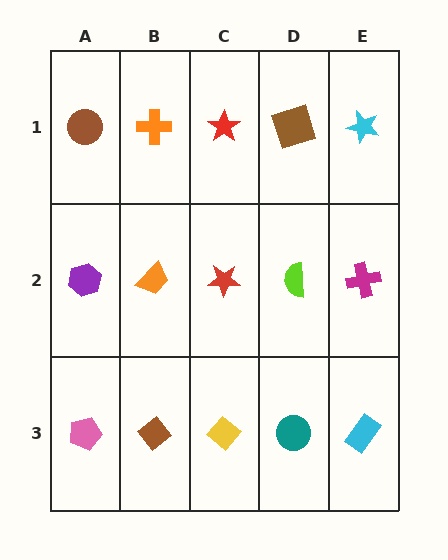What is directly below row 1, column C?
A red star.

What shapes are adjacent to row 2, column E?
A cyan star (row 1, column E), a cyan rectangle (row 3, column E), a lime semicircle (row 2, column D).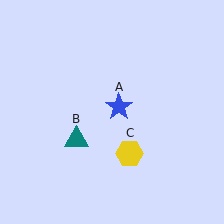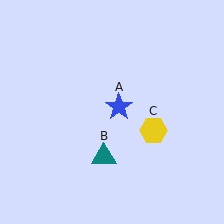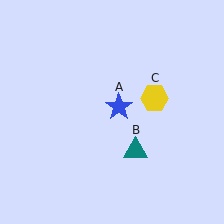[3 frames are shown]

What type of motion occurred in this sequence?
The teal triangle (object B), yellow hexagon (object C) rotated counterclockwise around the center of the scene.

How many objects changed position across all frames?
2 objects changed position: teal triangle (object B), yellow hexagon (object C).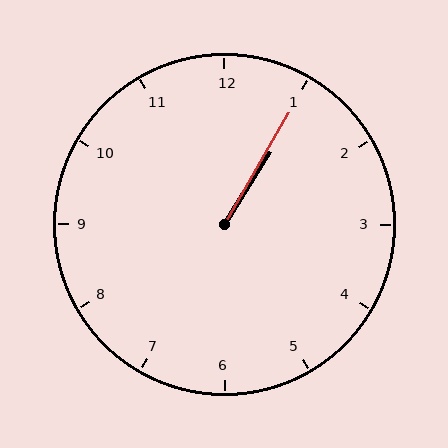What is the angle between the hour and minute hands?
Approximately 2 degrees.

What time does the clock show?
1:05.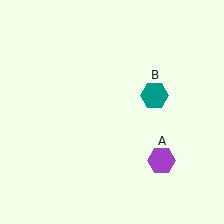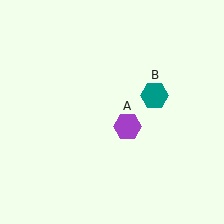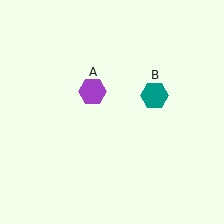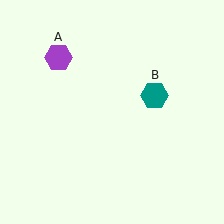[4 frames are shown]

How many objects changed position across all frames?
1 object changed position: purple hexagon (object A).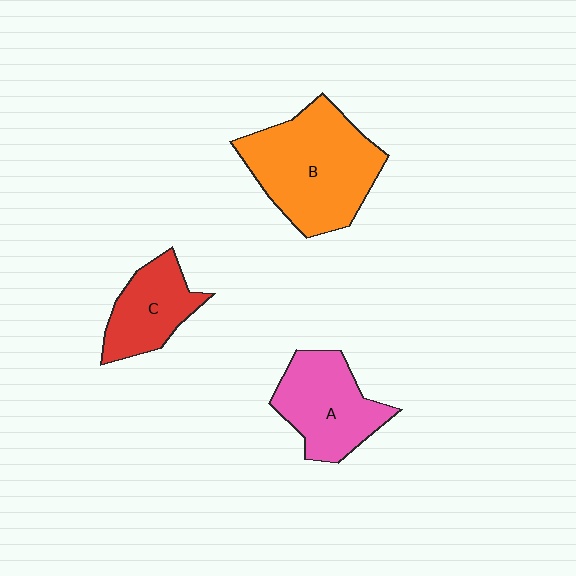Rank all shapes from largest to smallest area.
From largest to smallest: B (orange), A (pink), C (red).